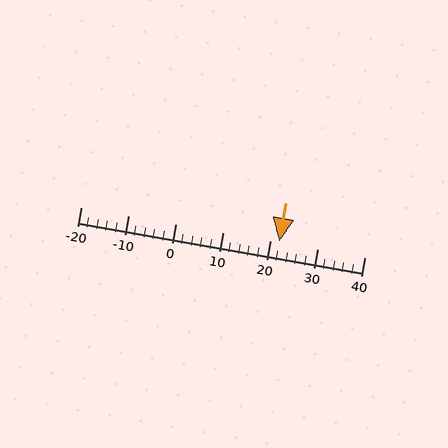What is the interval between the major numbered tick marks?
The major tick marks are spaced 10 units apart.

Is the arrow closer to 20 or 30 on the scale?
The arrow is closer to 20.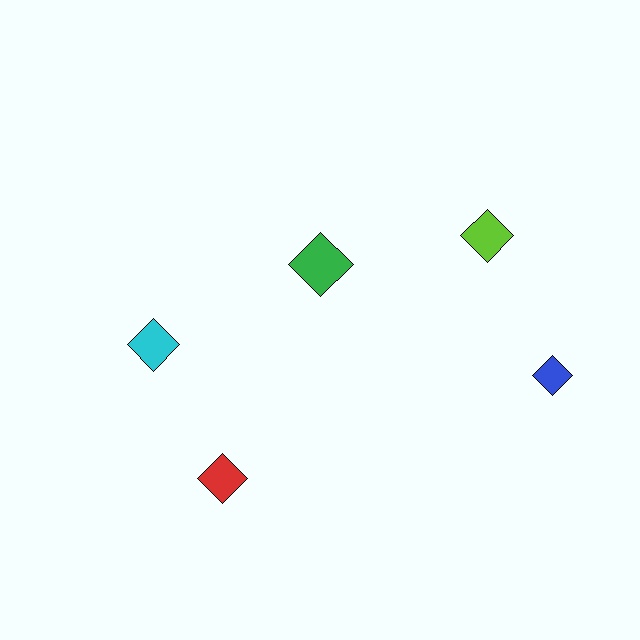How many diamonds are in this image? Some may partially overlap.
There are 5 diamonds.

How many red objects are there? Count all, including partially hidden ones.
There is 1 red object.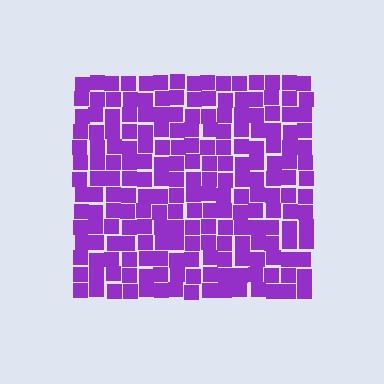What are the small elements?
The small elements are squares.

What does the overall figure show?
The overall figure shows a square.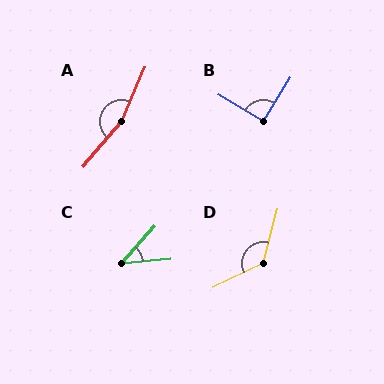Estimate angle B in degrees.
Approximately 91 degrees.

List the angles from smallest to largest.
C (43°), B (91°), D (130°), A (163°).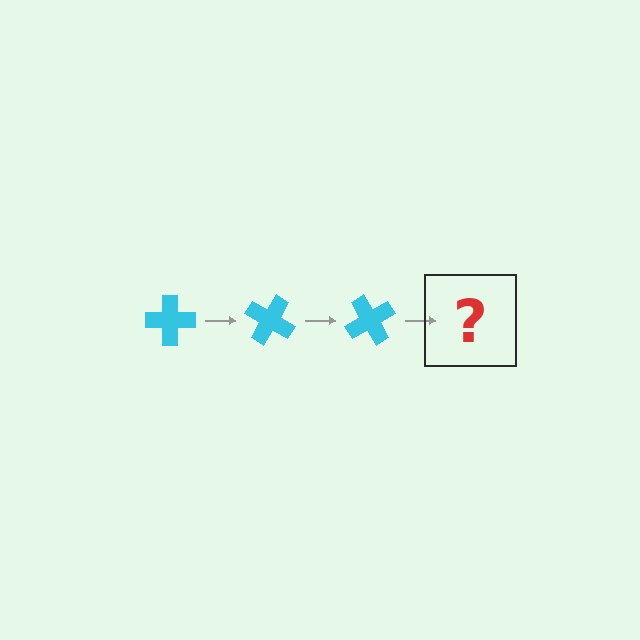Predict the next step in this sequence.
The next step is a cyan cross rotated 90 degrees.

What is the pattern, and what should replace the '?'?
The pattern is that the cross rotates 30 degrees each step. The '?' should be a cyan cross rotated 90 degrees.